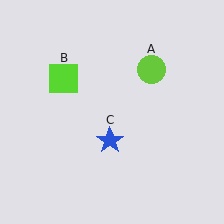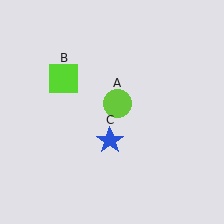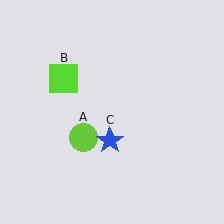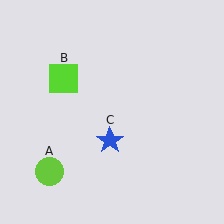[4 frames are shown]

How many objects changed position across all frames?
1 object changed position: lime circle (object A).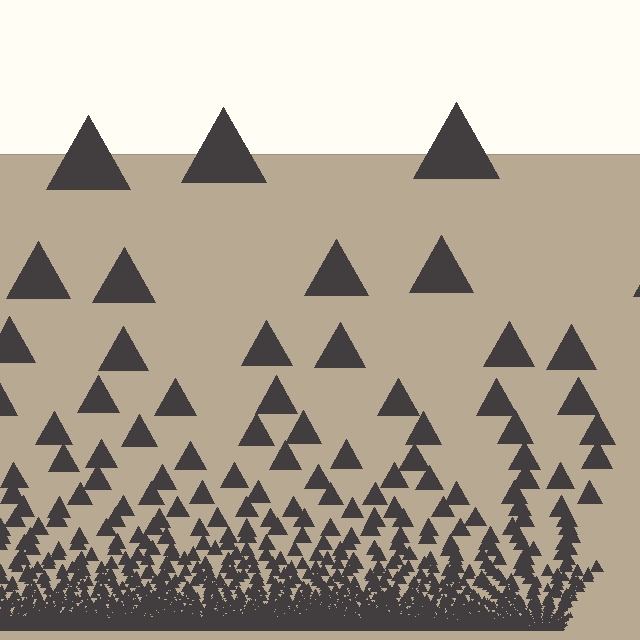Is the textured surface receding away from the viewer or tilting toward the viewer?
The surface appears to tilt toward the viewer. Texture elements get larger and sparser toward the top.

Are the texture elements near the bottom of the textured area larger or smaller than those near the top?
Smaller. The gradient is inverted — elements near the bottom are smaller and denser.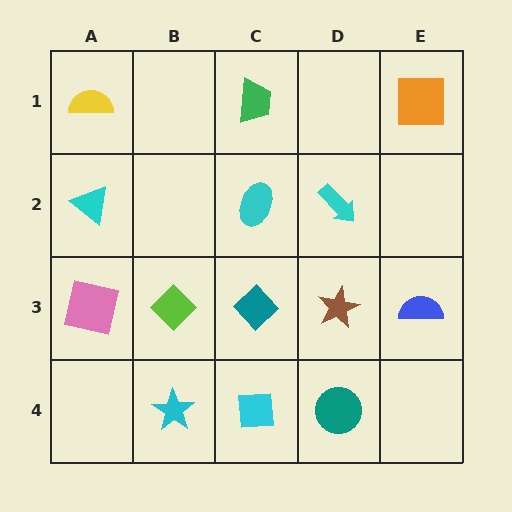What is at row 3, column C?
A teal diamond.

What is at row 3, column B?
A lime diamond.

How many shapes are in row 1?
3 shapes.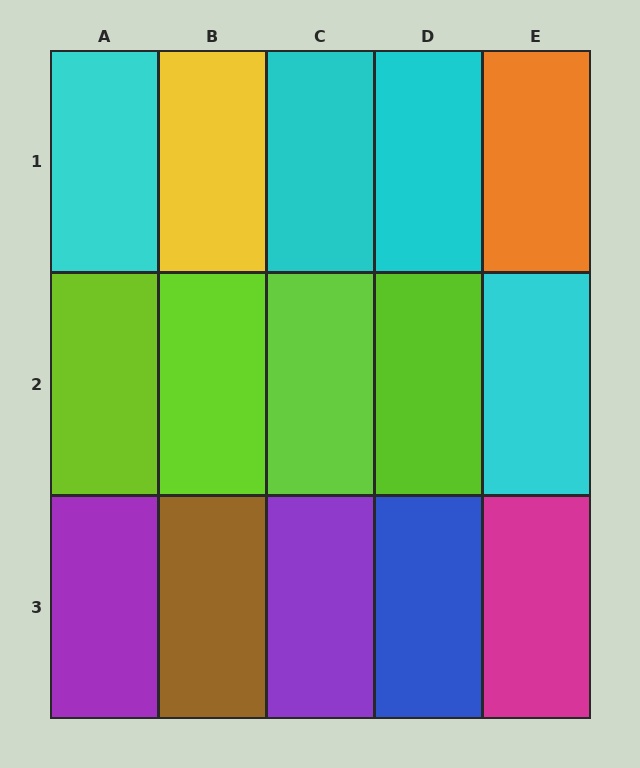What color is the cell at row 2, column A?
Lime.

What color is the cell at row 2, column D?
Lime.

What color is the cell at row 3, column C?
Purple.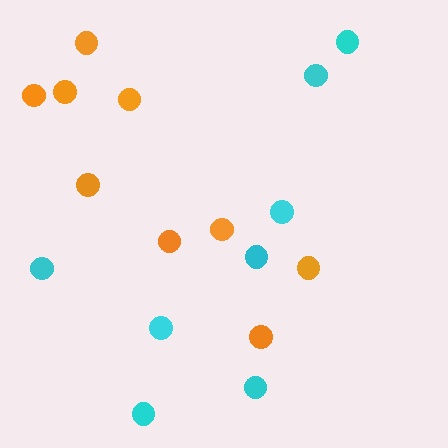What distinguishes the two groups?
There are 2 groups: one group of cyan circles (8) and one group of orange circles (9).